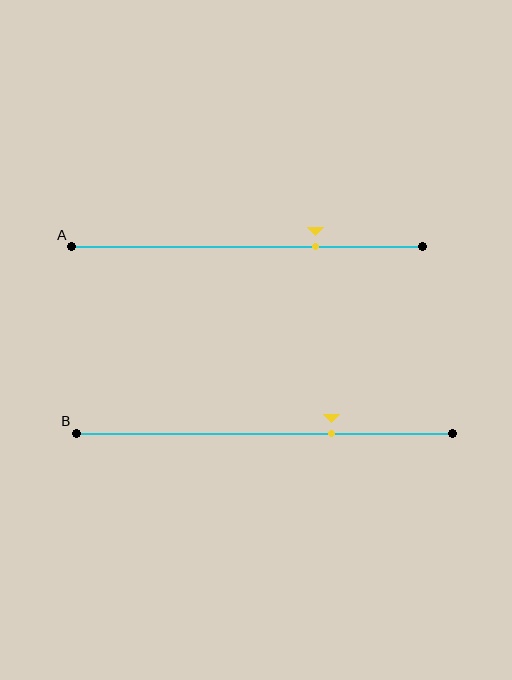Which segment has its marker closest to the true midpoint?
Segment B has its marker closest to the true midpoint.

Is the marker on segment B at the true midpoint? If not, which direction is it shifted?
No, the marker on segment B is shifted to the right by about 18% of the segment length.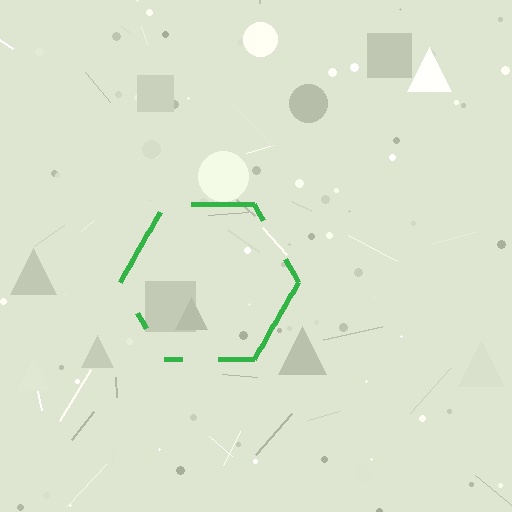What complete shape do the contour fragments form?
The contour fragments form a hexagon.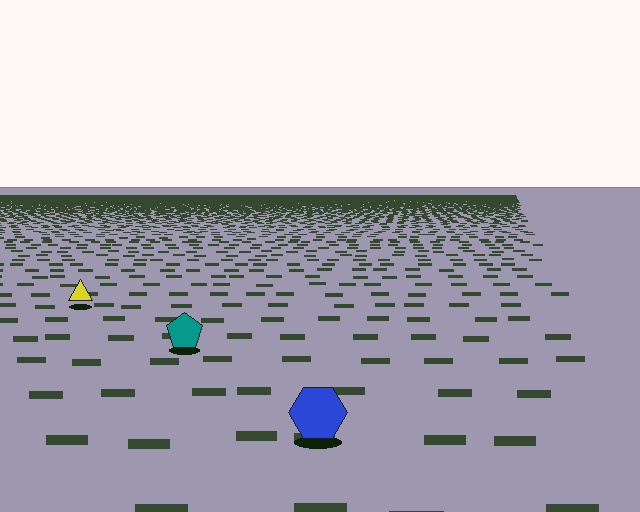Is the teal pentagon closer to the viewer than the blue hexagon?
No. The blue hexagon is closer — you can tell from the texture gradient: the ground texture is coarser near it.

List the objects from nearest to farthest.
From nearest to farthest: the blue hexagon, the teal pentagon, the yellow triangle.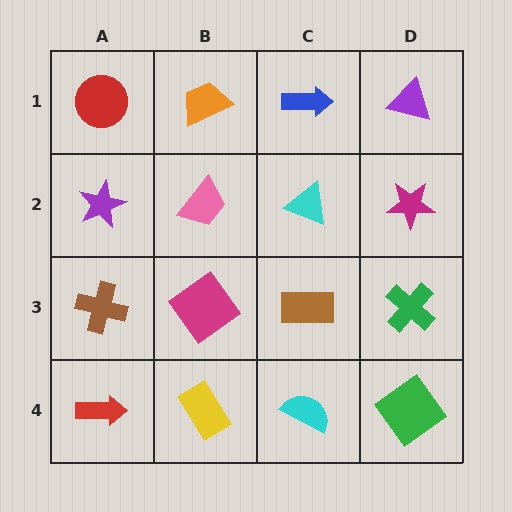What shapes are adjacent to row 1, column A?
A purple star (row 2, column A), an orange trapezoid (row 1, column B).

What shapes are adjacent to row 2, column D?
A purple triangle (row 1, column D), a green cross (row 3, column D), a cyan triangle (row 2, column C).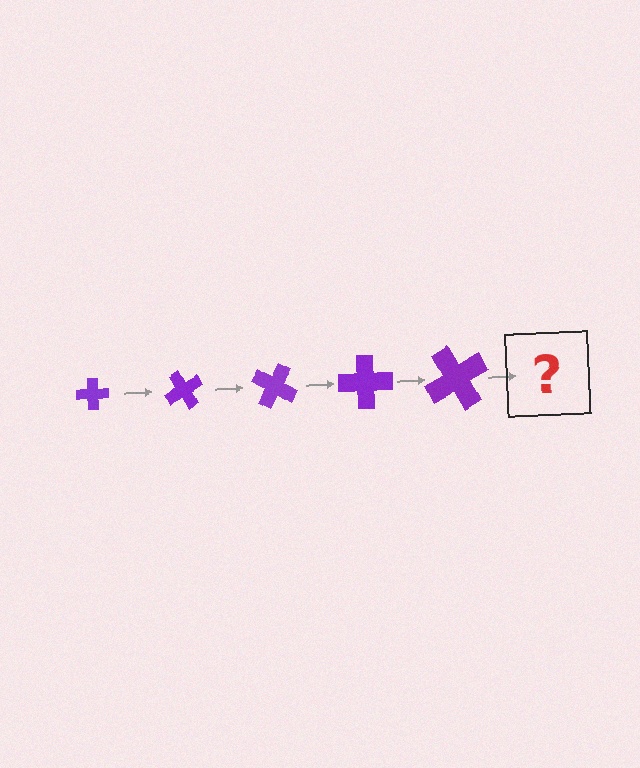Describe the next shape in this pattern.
It should be a cross, larger than the previous one and rotated 300 degrees from the start.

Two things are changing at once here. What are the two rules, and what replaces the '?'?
The two rules are that the cross grows larger each step and it rotates 60 degrees each step. The '?' should be a cross, larger than the previous one and rotated 300 degrees from the start.